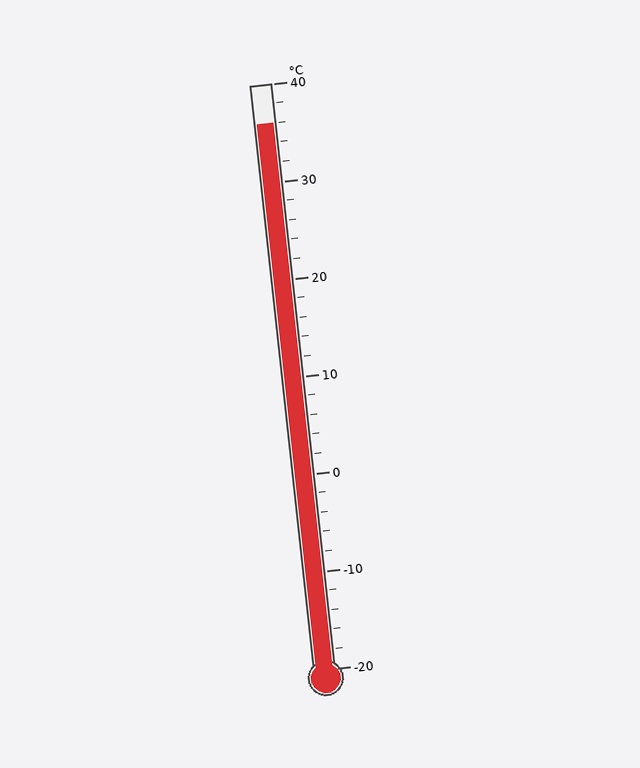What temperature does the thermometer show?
The thermometer shows approximately 36°C.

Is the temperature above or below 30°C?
The temperature is above 30°C.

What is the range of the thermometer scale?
The thermometer scale ranges from -20°C to 40°C.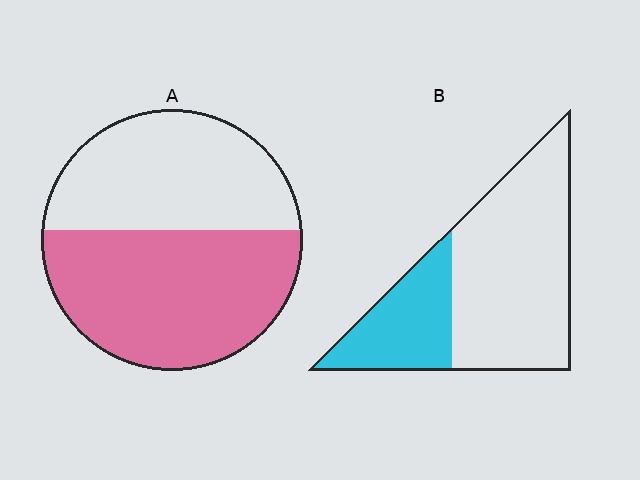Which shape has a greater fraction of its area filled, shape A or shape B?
Shape A.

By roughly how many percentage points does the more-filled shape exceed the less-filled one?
By roughly 25 percentage points (A over B).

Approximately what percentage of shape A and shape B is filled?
A is approximately 55% and B is approximately 30%.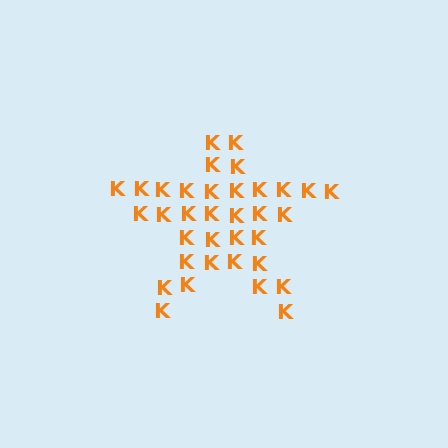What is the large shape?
The large shape is a star.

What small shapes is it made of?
It is made of small letter K's.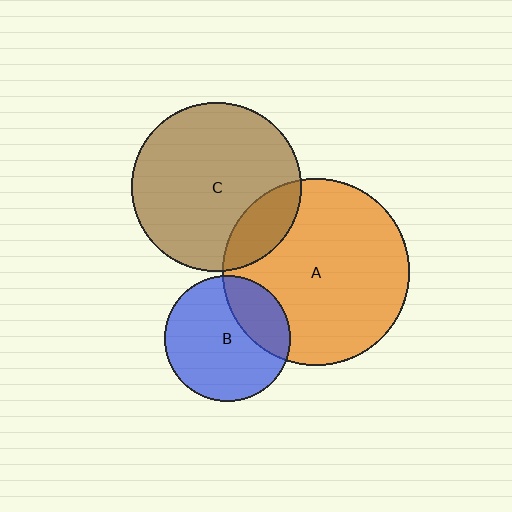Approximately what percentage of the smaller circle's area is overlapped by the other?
Approximately 20%.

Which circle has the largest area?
Circle A (orange).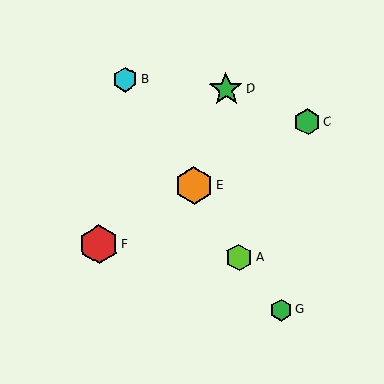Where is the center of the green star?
The center of the green star is at (226, 89).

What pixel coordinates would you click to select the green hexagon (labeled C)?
Click at (307, 122) to select the green hexagon C.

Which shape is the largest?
The red hexagon (labeled F) is the largest.